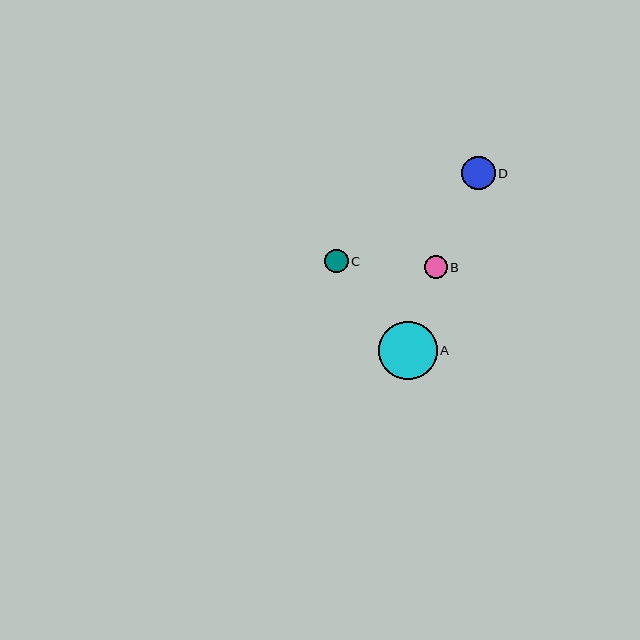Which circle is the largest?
Circle A is the largest with a size of approximately 58 pixels.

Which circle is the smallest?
Circle B is the smallest with a size of approximately 23 pixels.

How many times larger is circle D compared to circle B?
Circle D is approximately 1.5 times the size of circle B.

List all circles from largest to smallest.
From largest to smallest: A, D, C, B.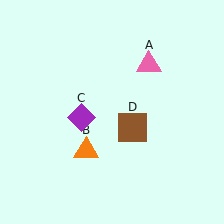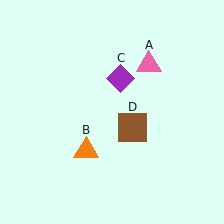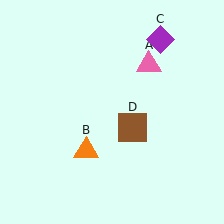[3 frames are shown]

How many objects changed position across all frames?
1 object changed position: purple diamond (object C).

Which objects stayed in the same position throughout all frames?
Pink triangle (object A) and orange triangle (object B) and brown square (object D) remained stationary.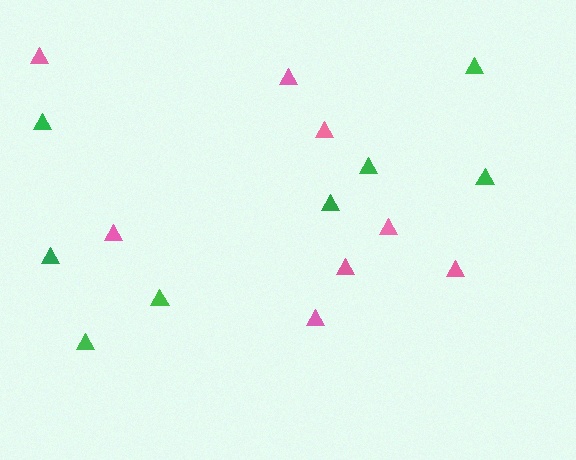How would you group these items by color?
There are 2 groups: one group of pink triangles (8) and one group of green triangles (8).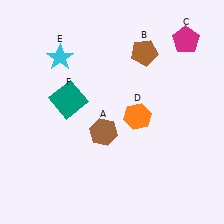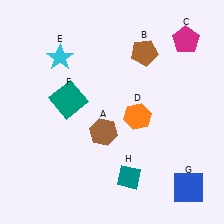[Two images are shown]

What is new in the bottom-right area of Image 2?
A blue square (G) was added in the bottom-right area of Image 2.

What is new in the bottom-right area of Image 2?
A teal diamond (H) was added in the bottom-right area of Image 2.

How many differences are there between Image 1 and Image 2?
There are 2 differences between the two images.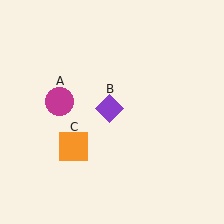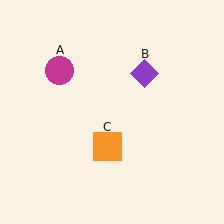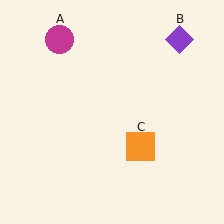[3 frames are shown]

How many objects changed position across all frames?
3 objects changed position: magenta circle (object A), purple diamond (object B), orange square (object C).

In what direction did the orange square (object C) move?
The orange square (object C) moved right.